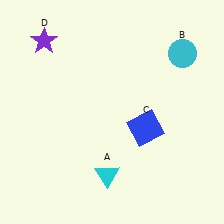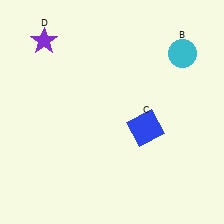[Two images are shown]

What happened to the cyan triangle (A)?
The cyan triangle (A) was removed in Image 2. It was in the bottom-left area of Image 1.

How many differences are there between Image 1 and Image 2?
There is 1 difference between the two images.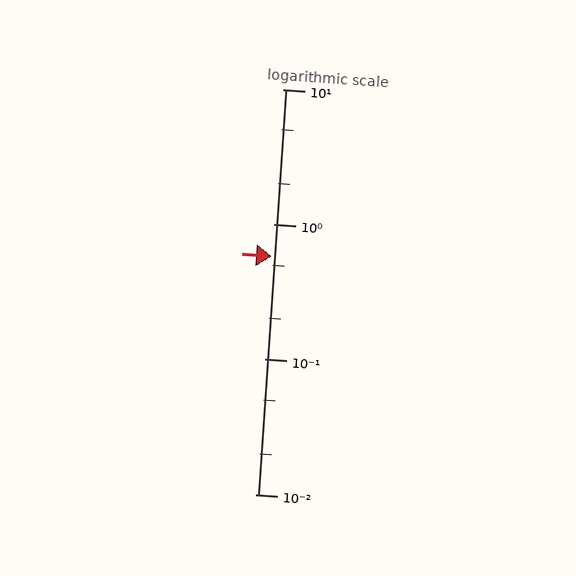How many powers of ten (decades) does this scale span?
The scale spans 3 decades, from 0.01 to 10.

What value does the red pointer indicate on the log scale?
The pointer indicates approximately 0.58.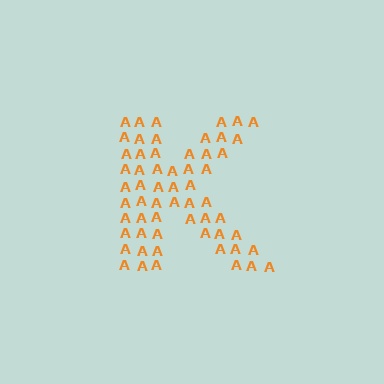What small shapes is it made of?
It is made of small letter A's.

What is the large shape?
The large shape is the letter K.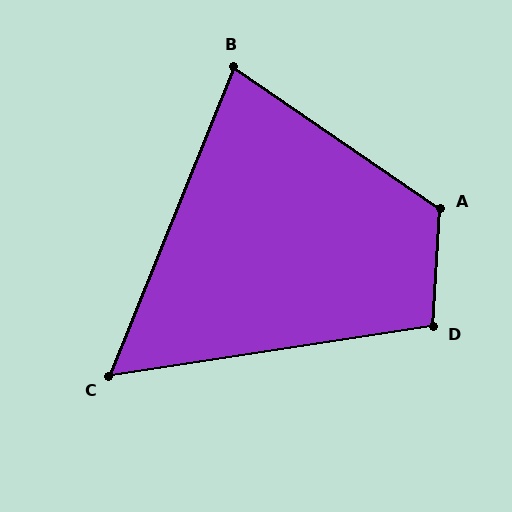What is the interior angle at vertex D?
Approximately 102 degrees (obtuse).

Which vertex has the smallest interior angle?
C, at approximately 59 degrees.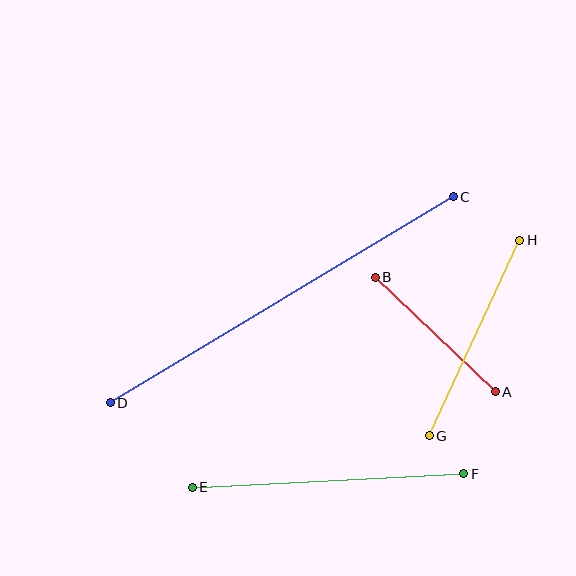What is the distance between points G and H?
The distance is approximately 215 pixels.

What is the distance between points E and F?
The distance is approximately 271 pixels.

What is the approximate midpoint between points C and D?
The midpoint is at approximately (282, 300) pixels.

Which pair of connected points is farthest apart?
Points C and D are farthest apart.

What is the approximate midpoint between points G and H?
The midpoint is at approximately (475, 338) pixels.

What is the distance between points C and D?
The distance is approximately 400 pixels.